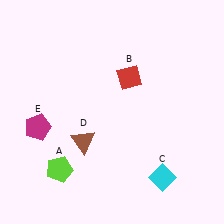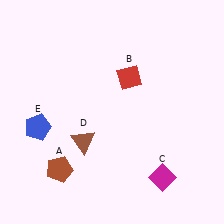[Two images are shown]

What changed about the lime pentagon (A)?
In Image 1, A is lime. In Image 2, it changed to brown.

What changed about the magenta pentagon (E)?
In Image 1, E is magenta. In Image 2, it changed to blue.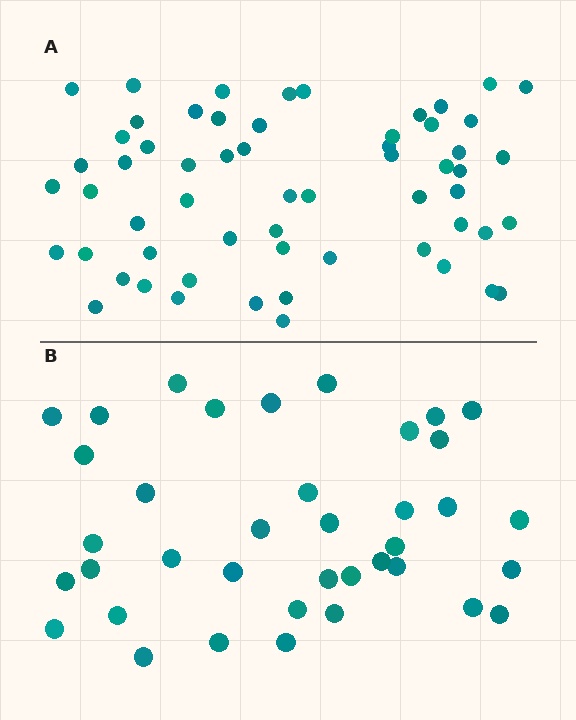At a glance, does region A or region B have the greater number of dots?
Region A (the top region) has more dots.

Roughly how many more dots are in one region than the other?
Region A has approximately 20 more dots than region B.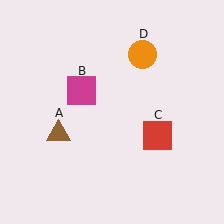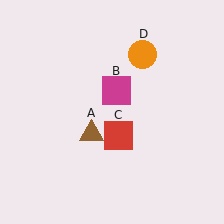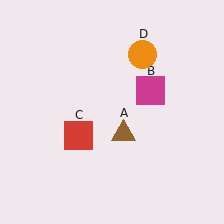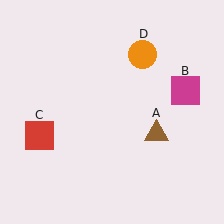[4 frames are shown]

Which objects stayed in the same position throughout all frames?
Orange circle (object D) remained stationary.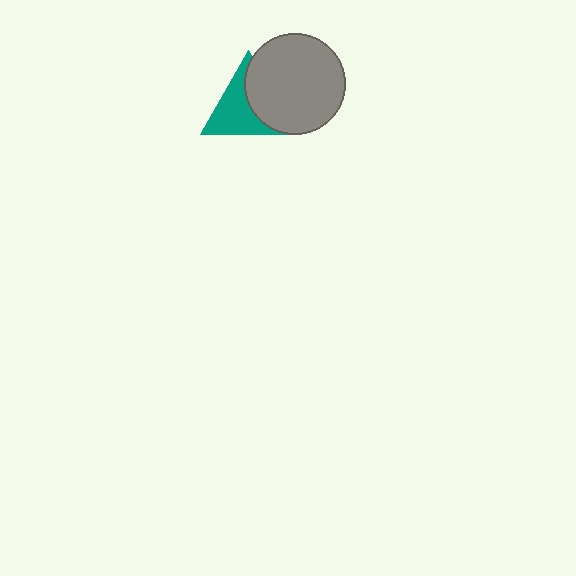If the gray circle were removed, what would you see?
You would see the complete teal triangle.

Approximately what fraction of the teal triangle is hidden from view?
Roughly 43% of the teal triangle is hidden behind the gray circle.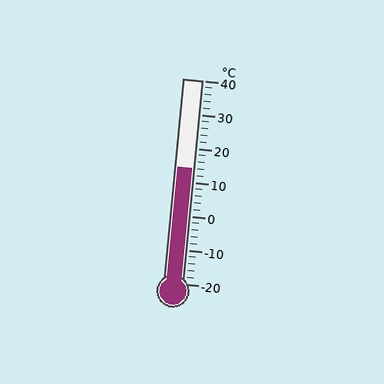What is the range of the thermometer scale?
The thermometer scale ranges from -20°C to 40°C.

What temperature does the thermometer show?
The thermometer shows approximately 14°C.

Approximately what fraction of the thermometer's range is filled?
The thermometer is filled to approximately 55% of its range.